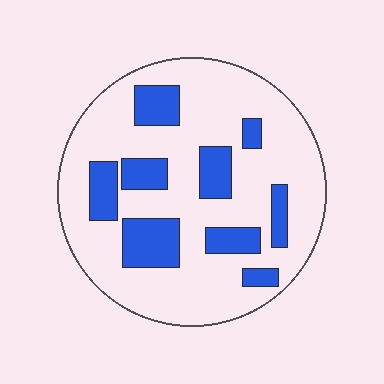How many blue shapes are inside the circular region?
9.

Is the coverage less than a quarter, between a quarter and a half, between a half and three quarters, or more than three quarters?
Less than a quarter.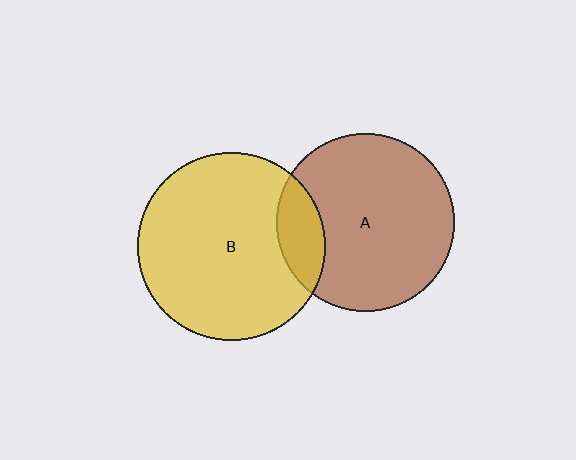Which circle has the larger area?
Circle B (yellow).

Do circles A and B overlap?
Yes.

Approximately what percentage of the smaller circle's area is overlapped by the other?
Approximately 15%.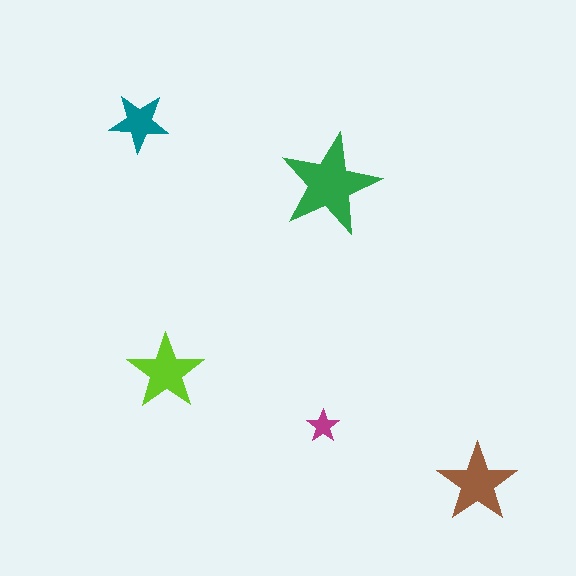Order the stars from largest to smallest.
the green one, the brown one, the lime one, the teal one, the magenta one.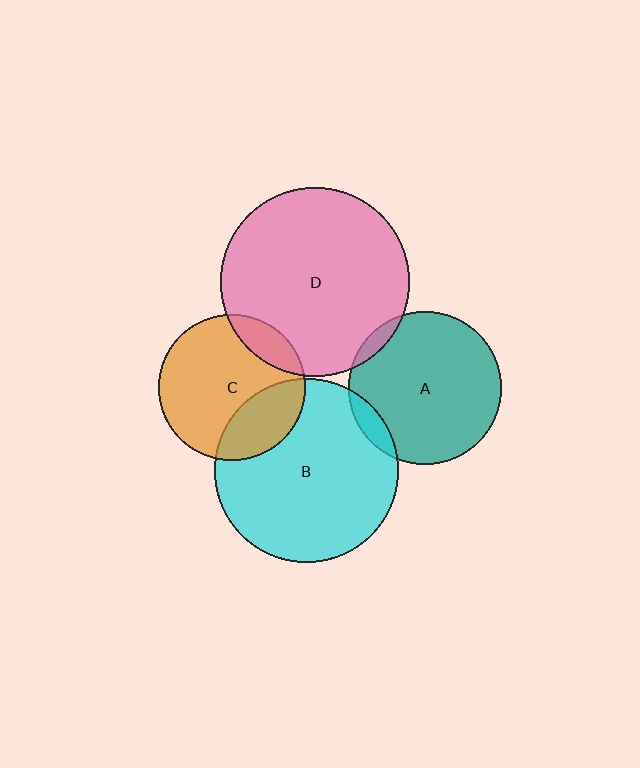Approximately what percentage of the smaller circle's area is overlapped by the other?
Approximately 5%.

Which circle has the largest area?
Circle D (pink).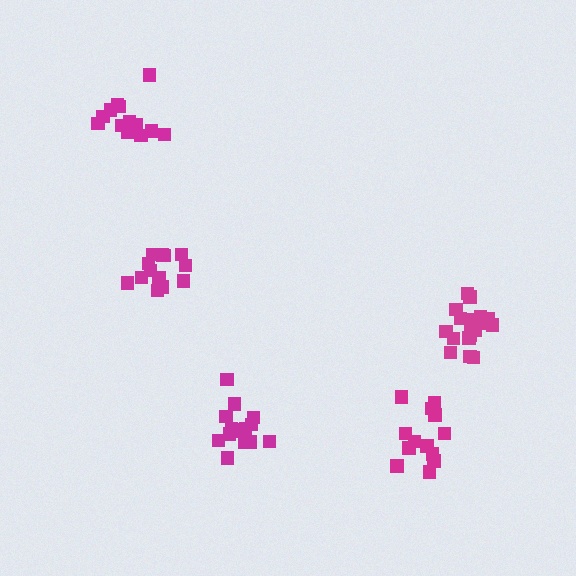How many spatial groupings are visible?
There are 5 spatial groupings.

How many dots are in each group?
Group 1: 14 dots, Group 2: 15 dots, Group 3: 19 dots, Group 4: 14 dots, Group 5: 13 dots (75 total).